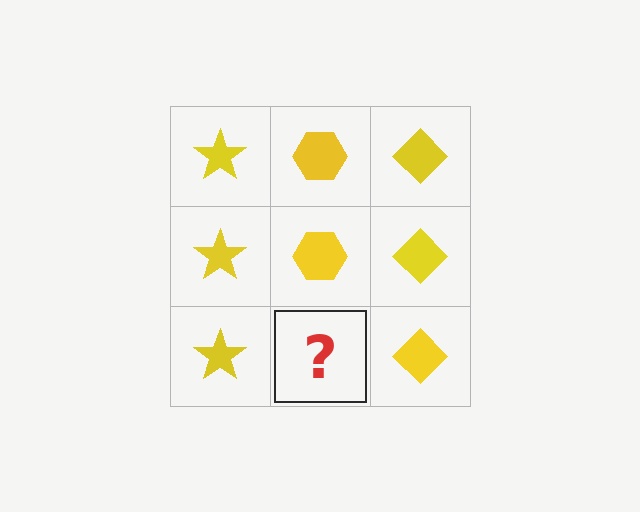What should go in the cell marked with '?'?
The missing cell should contain a yellow hexagon.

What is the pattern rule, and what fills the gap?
The rule is that each column has a consistent shape. The gap should be filled with a yellow hexagon.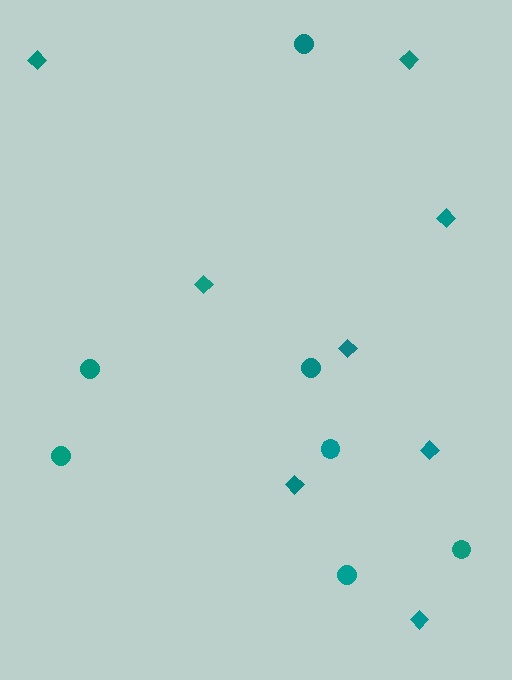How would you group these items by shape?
There are 2 groups: one group of diamonds (8) and one group of circles (7).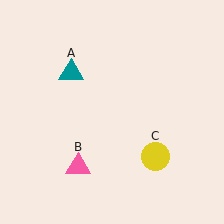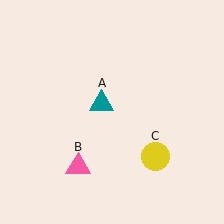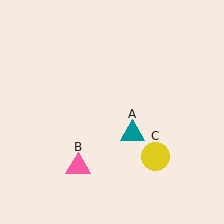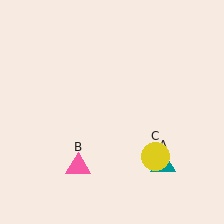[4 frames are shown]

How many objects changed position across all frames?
1 object changed position: teal triangle (object A).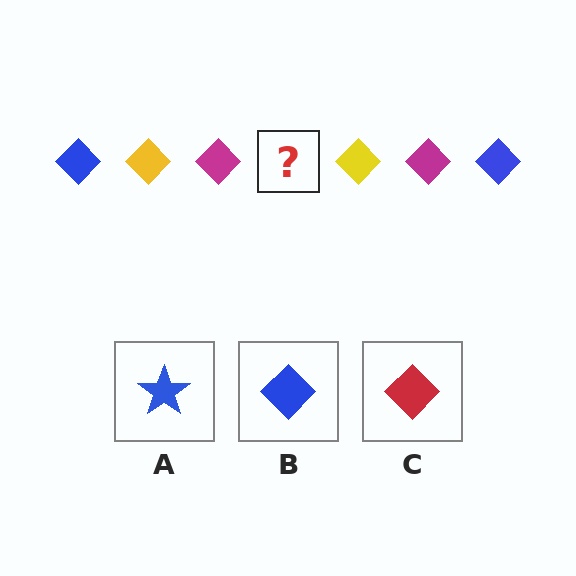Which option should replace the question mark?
Option B.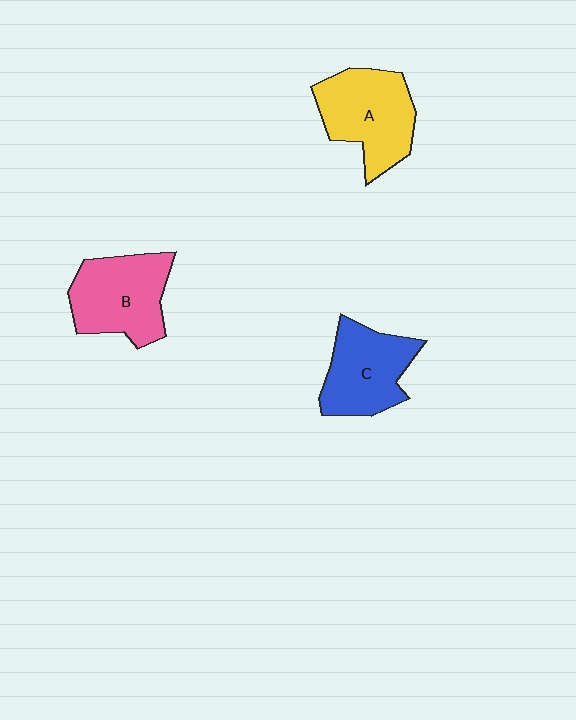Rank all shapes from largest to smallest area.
From largest to smallest: A (yellow), B (pink), C (blue).